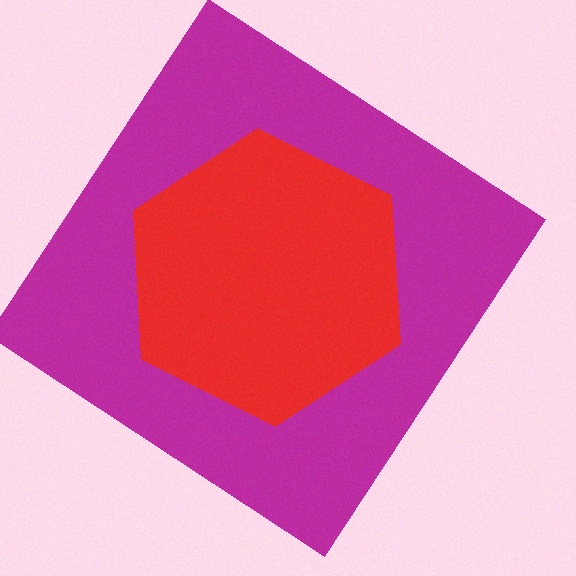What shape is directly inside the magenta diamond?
The red hexagon.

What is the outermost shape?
The magenta diamond.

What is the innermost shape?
The red hexagon.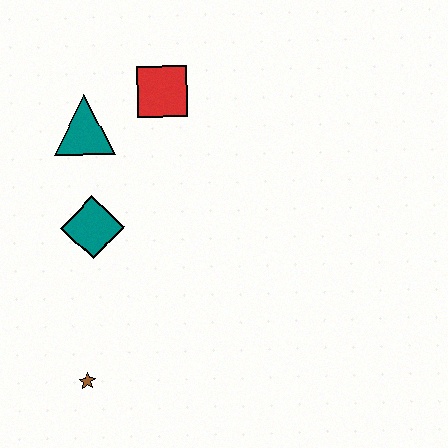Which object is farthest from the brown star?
The red square is farthest from the brown star.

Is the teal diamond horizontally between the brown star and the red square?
Yes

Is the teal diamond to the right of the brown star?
Yes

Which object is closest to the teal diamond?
The teal triangle is closest to the teal diamond.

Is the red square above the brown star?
Yes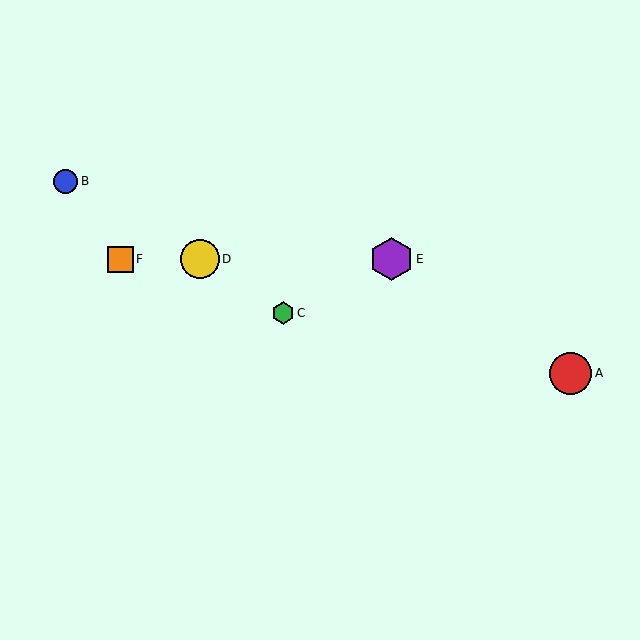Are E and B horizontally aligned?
No, E is at y≈259 and B is at y≈181.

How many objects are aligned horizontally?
3 objects (D, E, F) are aligned horizontally.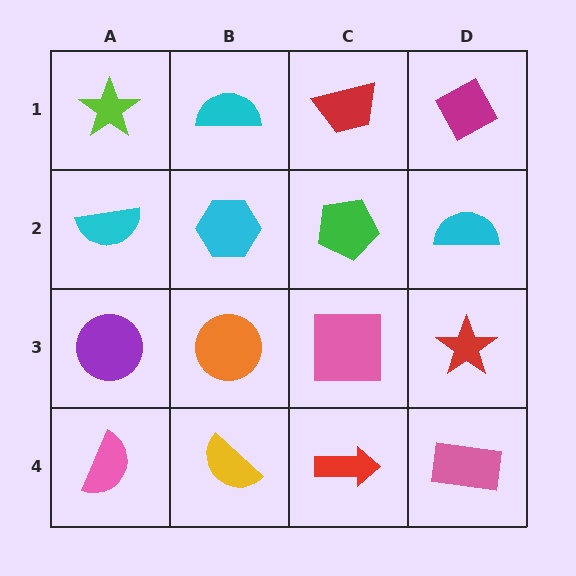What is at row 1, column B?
A cyan semicircle.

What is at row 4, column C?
A red arrow.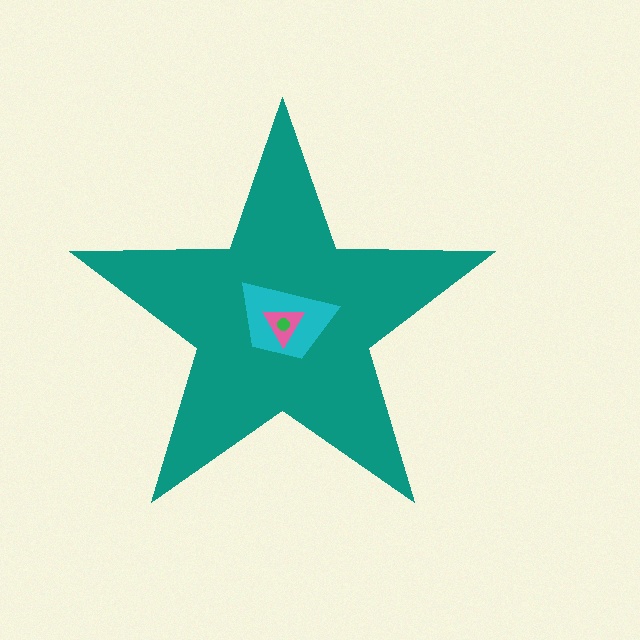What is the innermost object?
The green circle.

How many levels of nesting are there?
4.